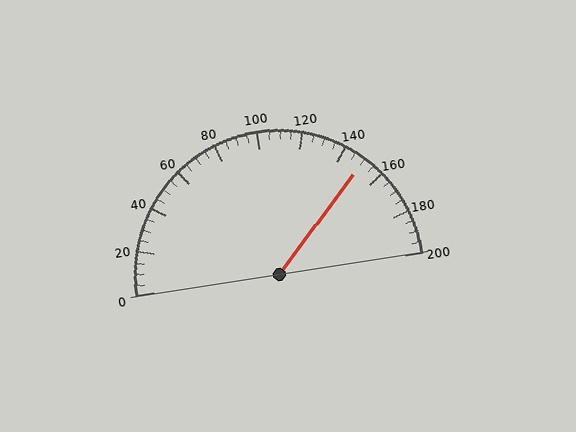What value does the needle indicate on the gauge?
The needle indicates approximately 150.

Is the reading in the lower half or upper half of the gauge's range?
The reading is in the upper half of the range (0 to 200).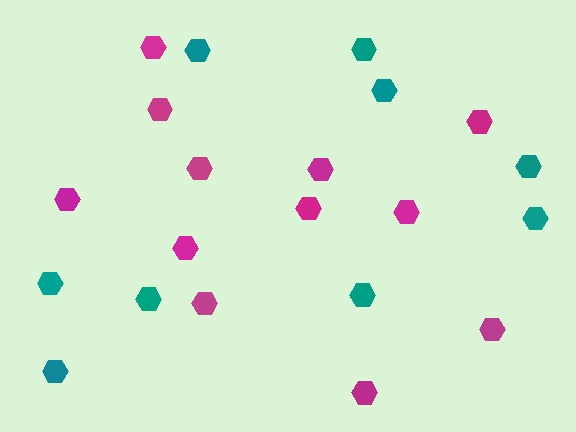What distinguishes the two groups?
There are 2 groups: one group of magenta hexagons (12) and one group of teal hexagons (9).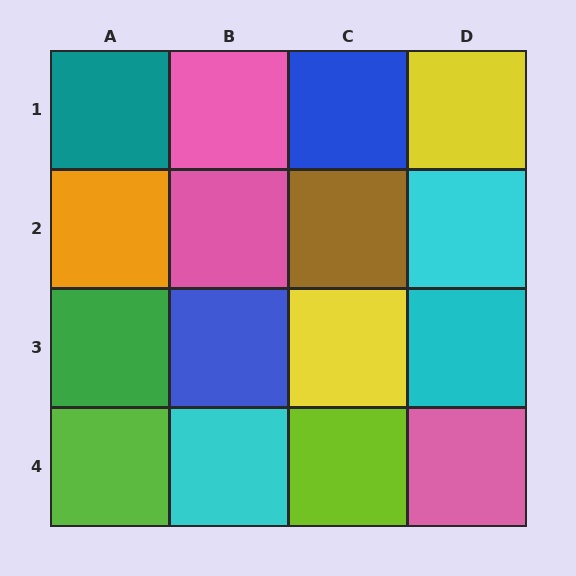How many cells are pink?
3 cells are pink.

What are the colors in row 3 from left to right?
Green, blue, yellow, cyan.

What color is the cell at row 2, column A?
Orange.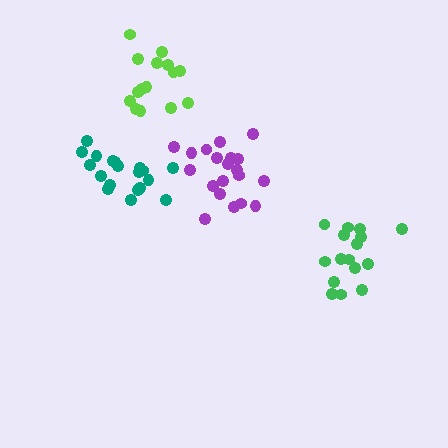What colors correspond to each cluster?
The clusters are colored: lime, teal, green, purple.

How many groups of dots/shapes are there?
There are 4 groups.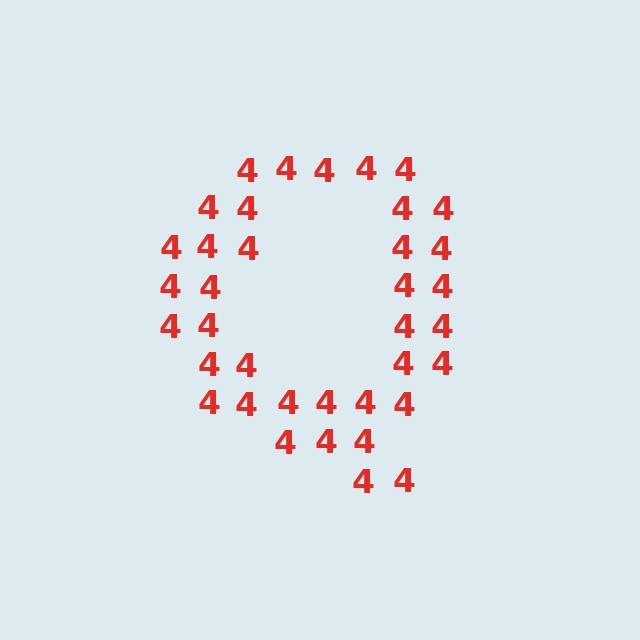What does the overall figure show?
The overall figure shows the letter Q.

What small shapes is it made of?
It is made of small digit 4's.